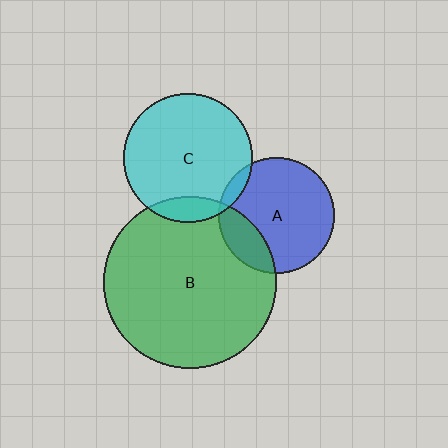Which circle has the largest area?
Circle B (green).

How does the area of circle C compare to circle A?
Approximately 1.2 times.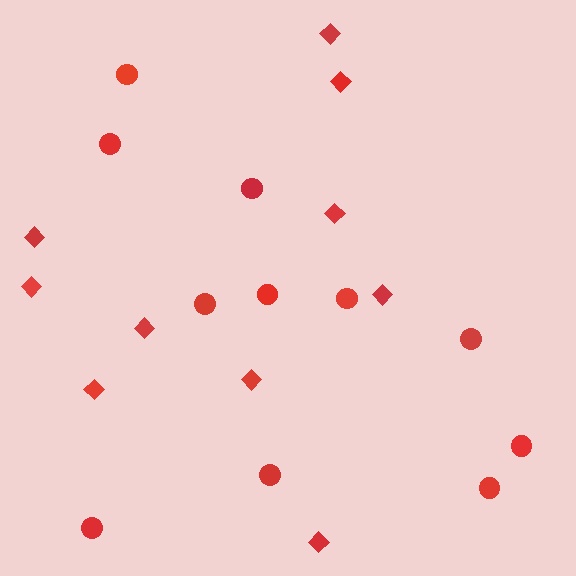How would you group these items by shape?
There are 2 groups: one group of diamonds (10) and one group of circles (11).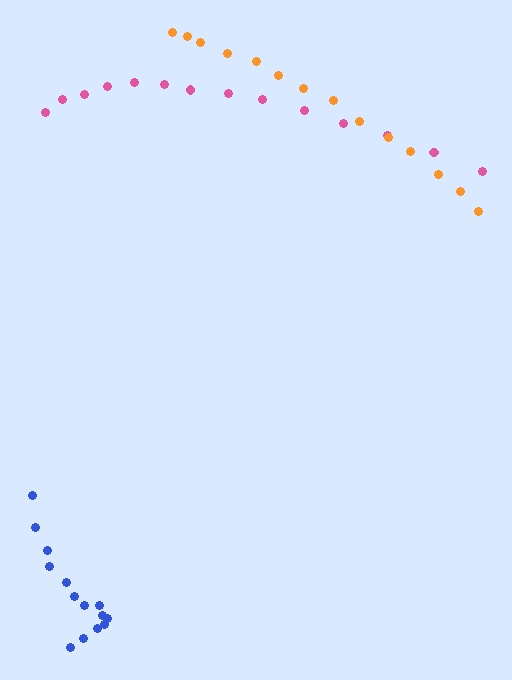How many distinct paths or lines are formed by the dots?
There are 3 distinct paths.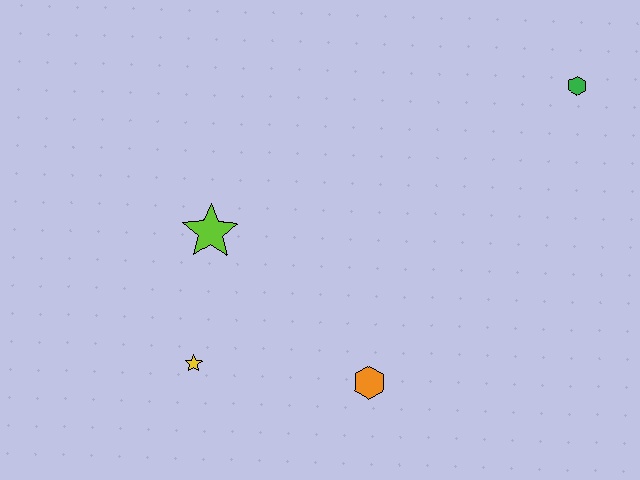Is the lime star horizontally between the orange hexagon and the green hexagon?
No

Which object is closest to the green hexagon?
The orange hexagon is closest to the green hexagon.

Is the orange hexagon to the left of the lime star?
No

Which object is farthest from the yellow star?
The green hexagon is farthest from the yellow star.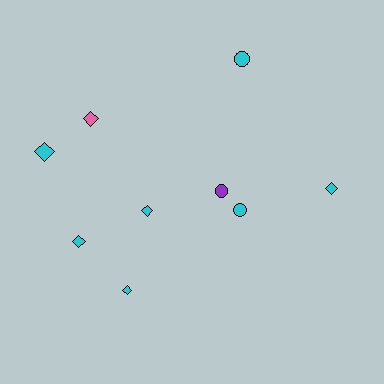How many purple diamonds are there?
There are no purple diamonds.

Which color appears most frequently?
Cyan, with 7 objects.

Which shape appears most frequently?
Diamond, with 6 objects.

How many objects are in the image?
There are 9 objects.